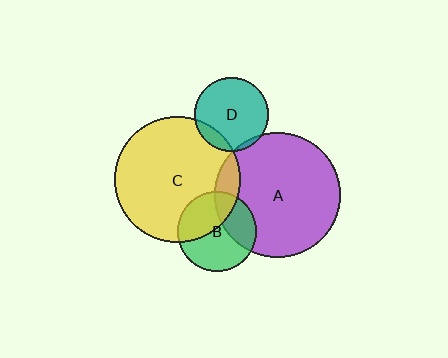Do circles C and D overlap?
Yes.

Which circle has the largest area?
Circle C (yellow).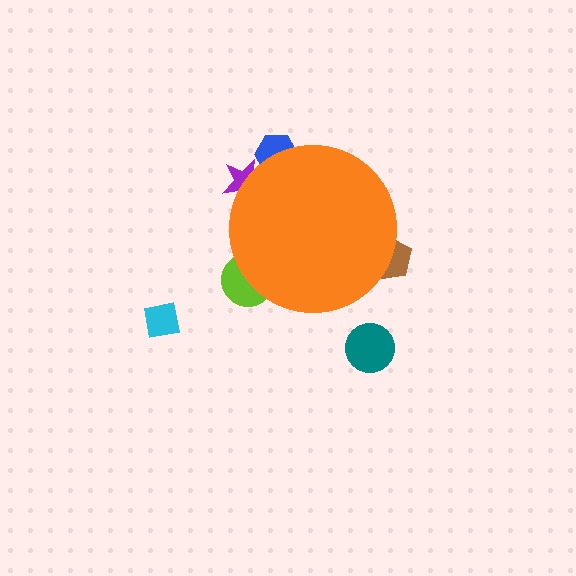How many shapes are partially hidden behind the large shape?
4 shapes are partially hidden.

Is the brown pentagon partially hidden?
Yes, the brown pentagon is partially hidden behind the orange circle.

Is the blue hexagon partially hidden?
Yes, the blue hexagon is partially hidden behind the orange circle.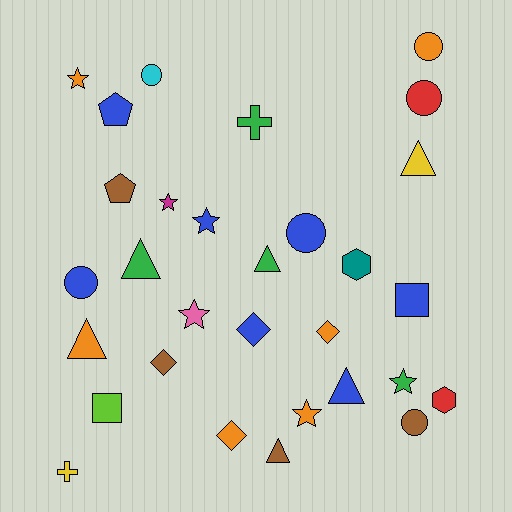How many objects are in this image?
There are 30 objects.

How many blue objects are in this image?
There are 7 blue objects.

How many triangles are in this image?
There are 6 triangles.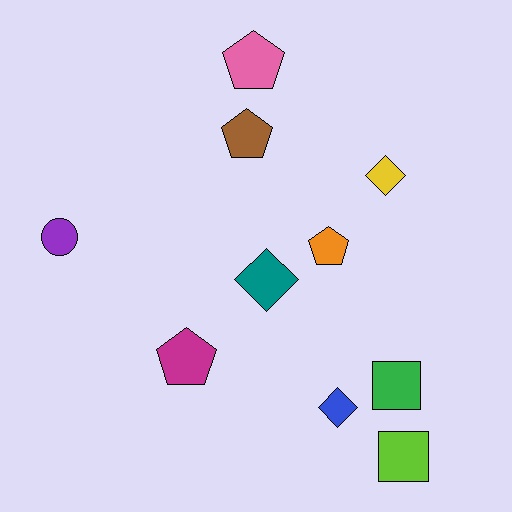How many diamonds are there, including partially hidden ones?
There are 3 diamonds.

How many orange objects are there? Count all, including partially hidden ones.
There is 1 orange object.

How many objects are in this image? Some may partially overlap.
There are 10 objects.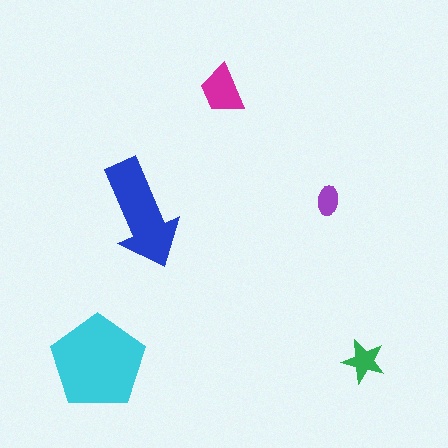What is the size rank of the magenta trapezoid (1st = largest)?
3rd.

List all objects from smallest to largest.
The purple ellipse, the green star, the magenta trapezoid, the blue arrow, the cyan pentagon.